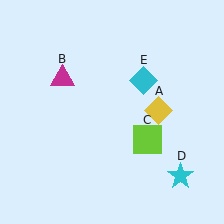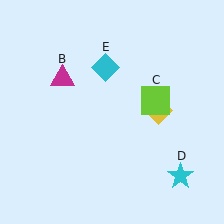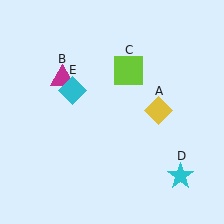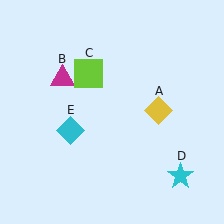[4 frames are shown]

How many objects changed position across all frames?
2 objects changed position: lime square (object C), cyan diamond (object E).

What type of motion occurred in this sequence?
The lime square (object C), cyan diamond (object E) rotated counterclockwise around the center of the scene.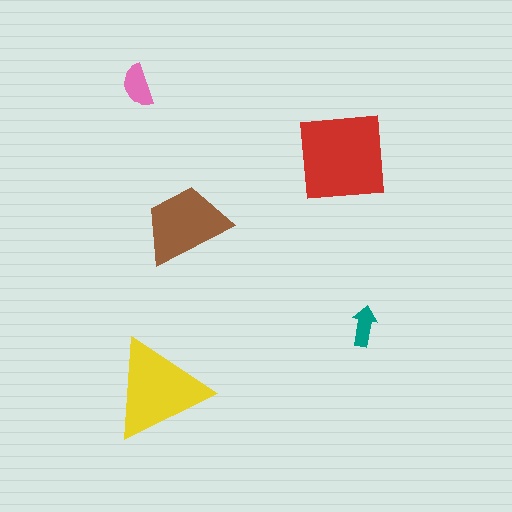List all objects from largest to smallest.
The red square, the yellow triangle, the brown trapezoid, the pink semicircle, the teal arrow.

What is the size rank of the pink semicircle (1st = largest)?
4th.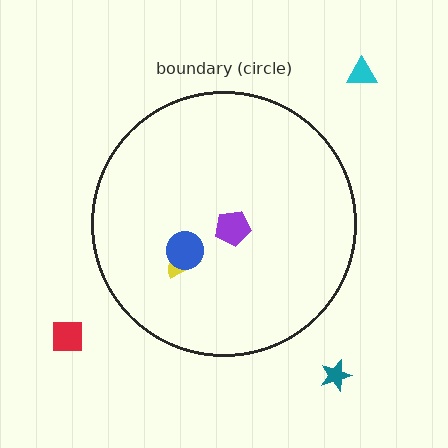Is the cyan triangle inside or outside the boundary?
Outside.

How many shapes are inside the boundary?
3 inside, 3 outside.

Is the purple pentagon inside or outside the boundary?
Inside.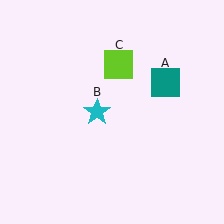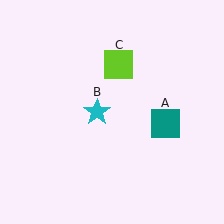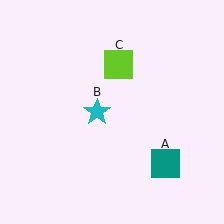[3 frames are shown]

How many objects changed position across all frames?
1 object changed position: teal square (object A).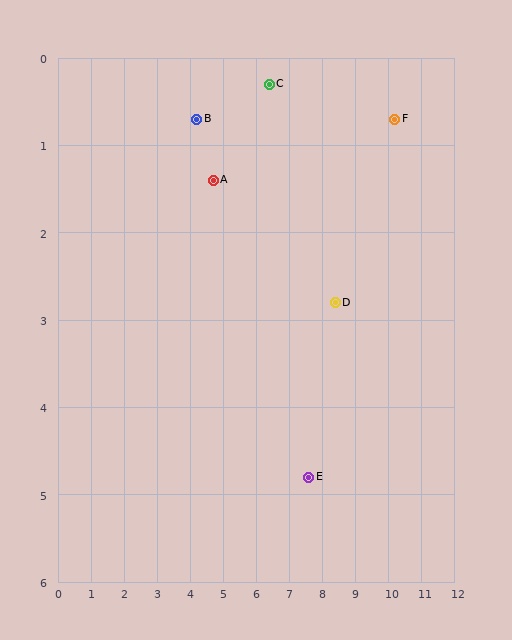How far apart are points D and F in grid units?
Points D and F are about 2.8 grid units apart.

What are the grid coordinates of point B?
Point B is at approximately (4.2, 0.7).